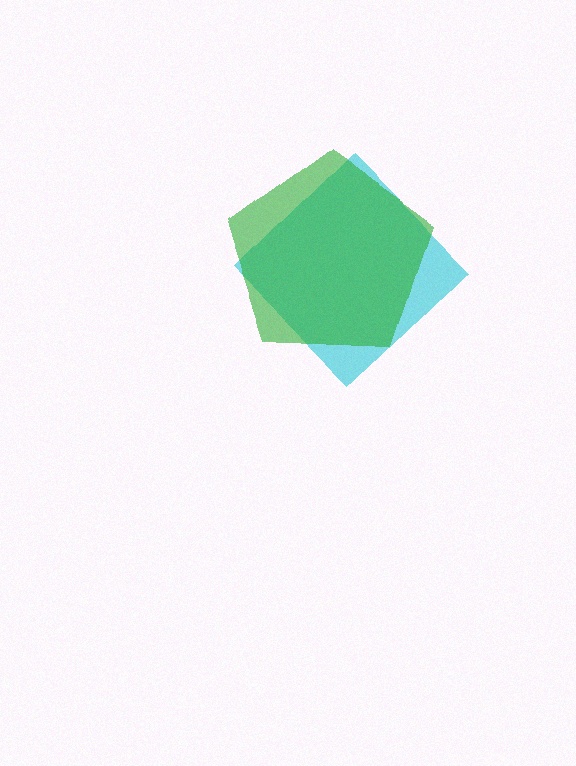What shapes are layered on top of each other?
The layered shapes are: a cyan diamond, a green pentagon.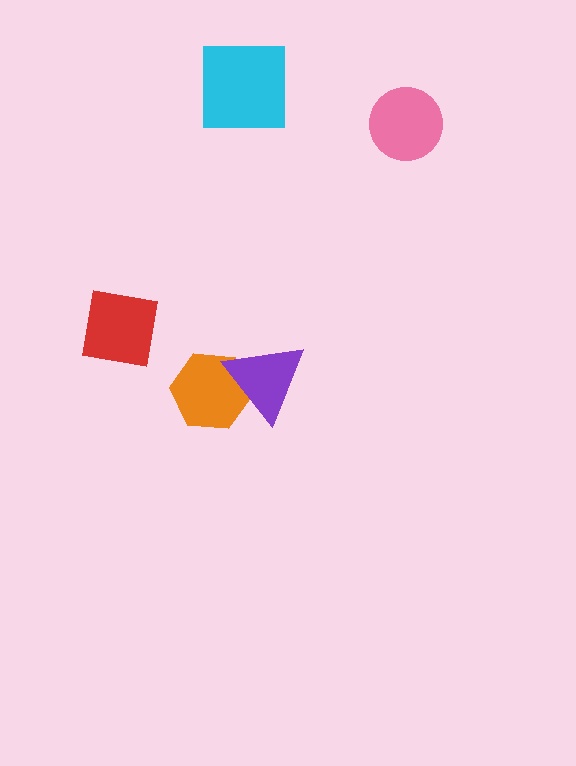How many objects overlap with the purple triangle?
1 object overlaps with the purple triangle.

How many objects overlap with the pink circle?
0 objects overlap with the pink circle.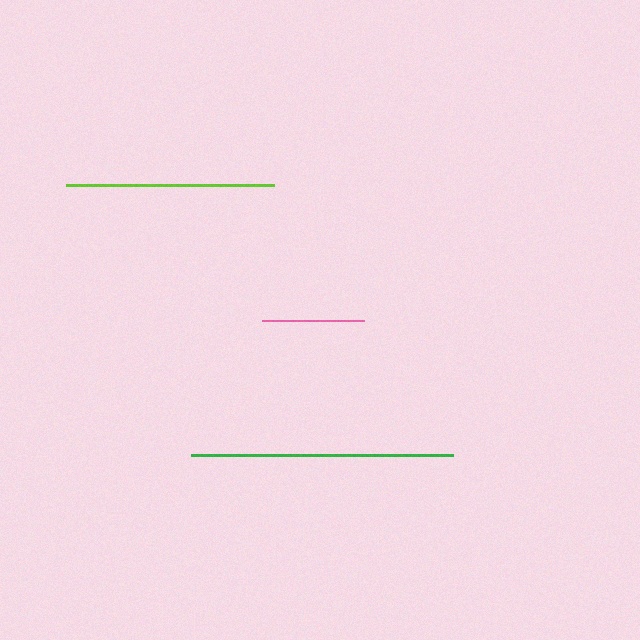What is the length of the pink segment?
The pink segment is approximately 102 pixels long.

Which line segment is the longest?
The green line is the longest at approximately 262 pixels.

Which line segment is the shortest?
The pink line is the shortest at approximately 102 pixels.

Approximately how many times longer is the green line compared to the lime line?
The green line is approximately 1.3 times the length of the lime line.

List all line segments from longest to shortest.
From longest to shortest: green, lime, pink.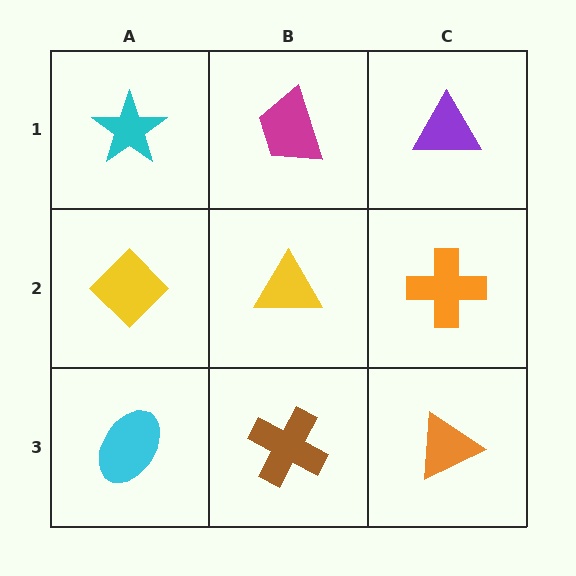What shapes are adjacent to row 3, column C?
An orange cross (row 2, column C), a brown cross (row 3, column B).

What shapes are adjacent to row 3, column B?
A yellow triangle (row 2, column B), a cyan ellipse (row 3, column A), an orange triangle (row 3, column C).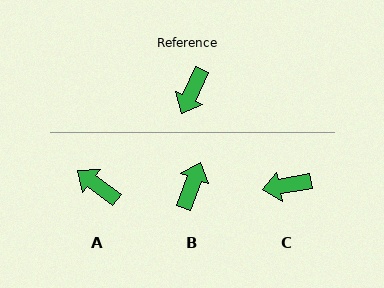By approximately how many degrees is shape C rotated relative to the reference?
Approximately 55 degrees clockwise.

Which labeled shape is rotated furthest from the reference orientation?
B, about 176 degrees away.